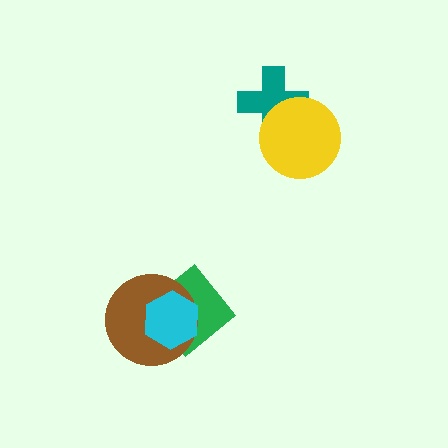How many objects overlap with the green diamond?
2 objects overlap with the green diamond.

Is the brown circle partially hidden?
Yes, it is partially covered by another shape.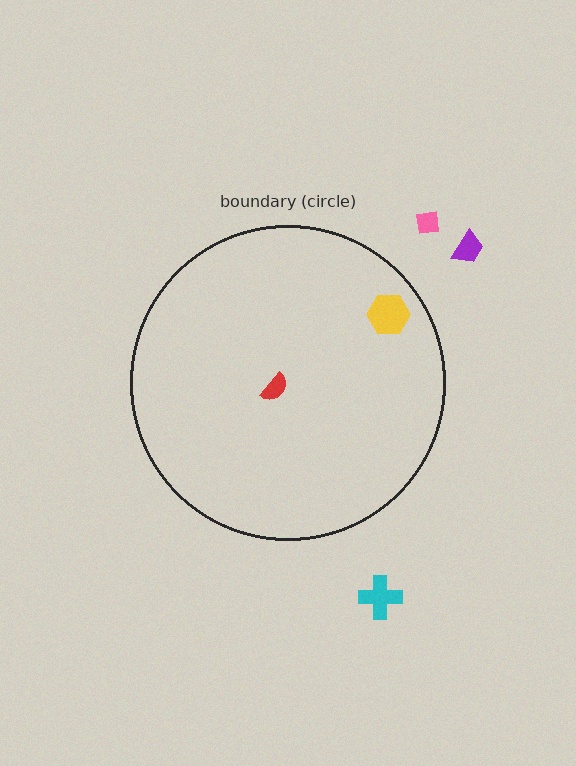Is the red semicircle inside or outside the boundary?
Inside.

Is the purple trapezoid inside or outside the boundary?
Outside.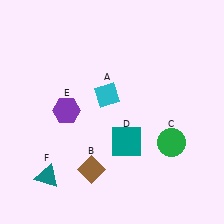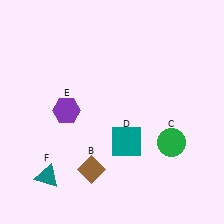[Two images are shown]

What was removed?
The cyan diamond (A) was removed in Image 2.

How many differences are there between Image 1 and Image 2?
There is 1 difference between the two images.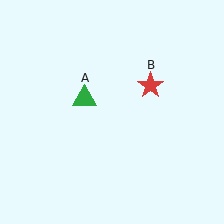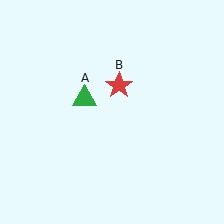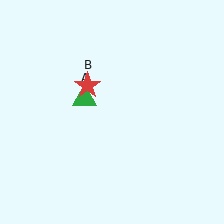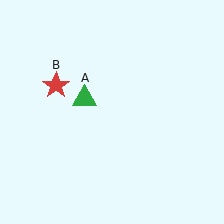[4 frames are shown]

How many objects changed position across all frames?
1 object changed position: red star (object B).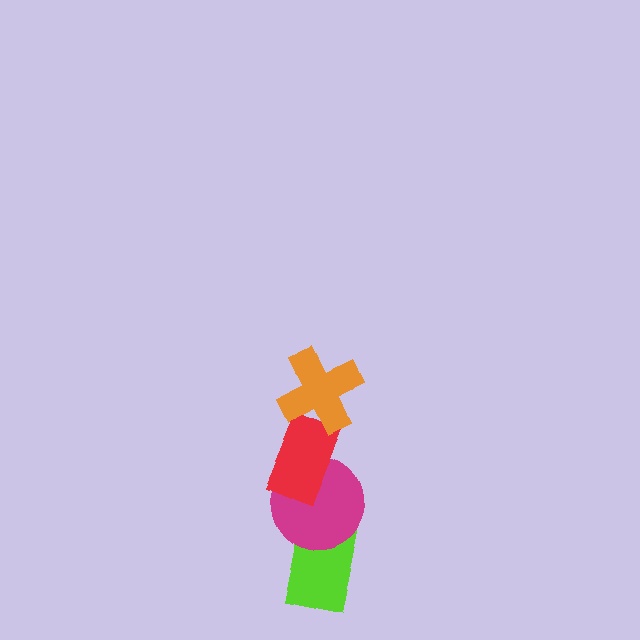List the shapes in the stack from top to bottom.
From top to bottom: the orange cross, the red rectangle, the magenta circle, the lime rectangle.